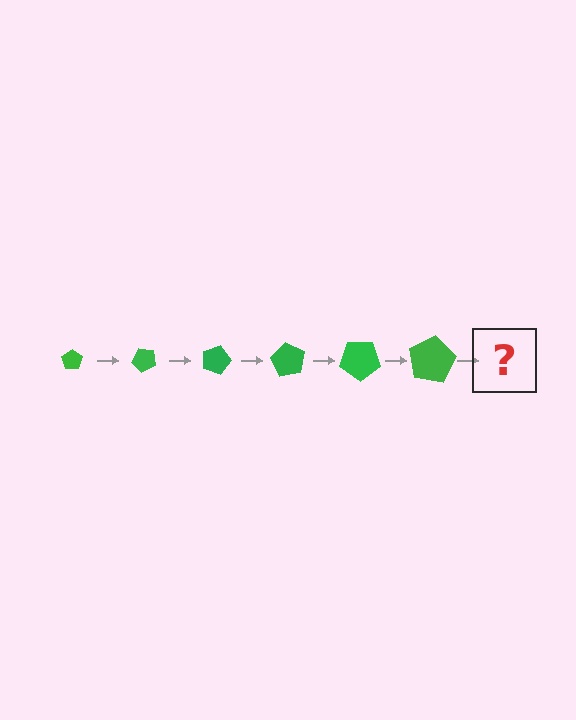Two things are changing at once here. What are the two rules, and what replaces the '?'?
The two rules are that the pentagon grows larger each step and it rotates 45 degrees each step. The '?' should be a pentagon, larger than the previous one and rotated 270 degrees from the start.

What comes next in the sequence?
The next element should be a pentagon, larger than the previous one and rotated 270 degrees from the start.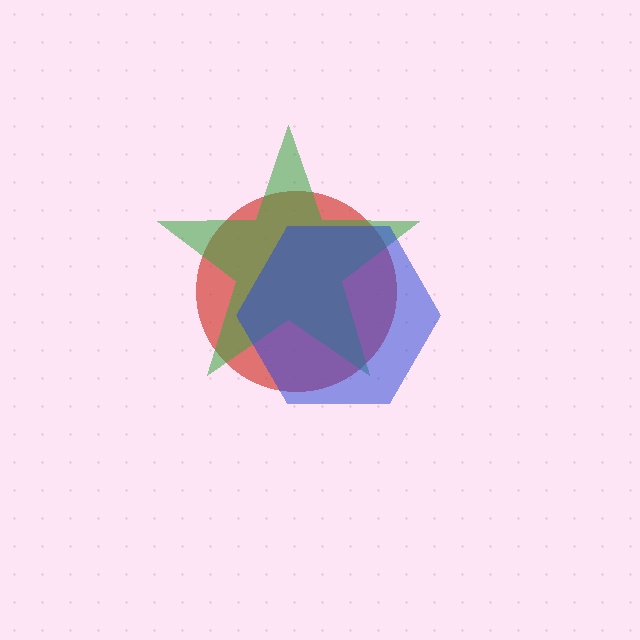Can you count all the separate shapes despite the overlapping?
Yes, there are 3 separate shapes.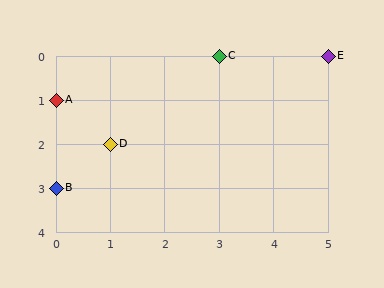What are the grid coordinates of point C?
Point C is at grid coordinates (3, 0).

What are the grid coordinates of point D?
Point D is at grid coordinates (1, 2).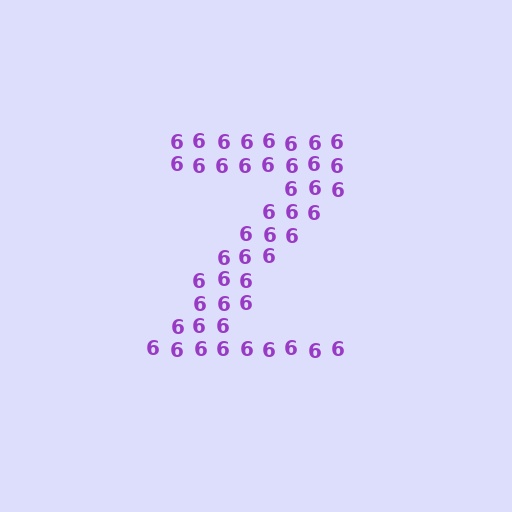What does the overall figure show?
The overall figure shows the letter Z.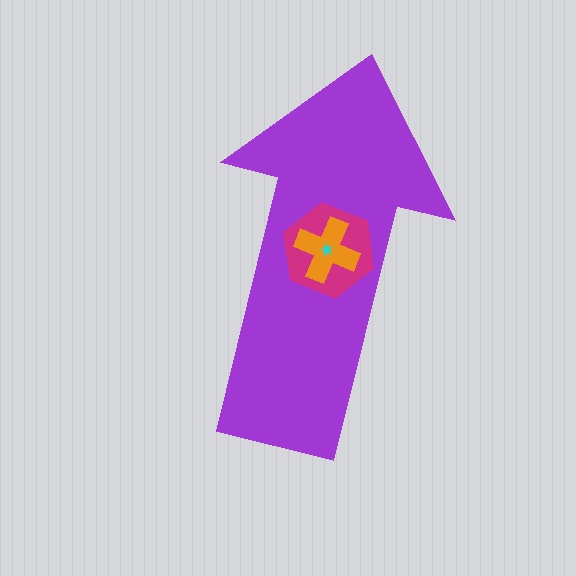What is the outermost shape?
The purple arrow.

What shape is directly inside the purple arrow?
The magenta hexagon.